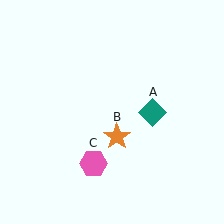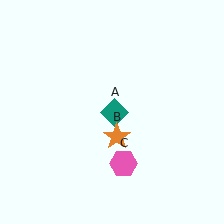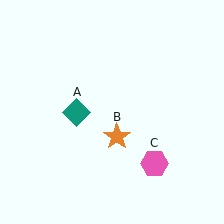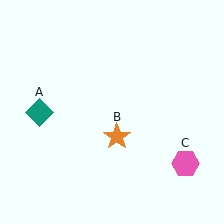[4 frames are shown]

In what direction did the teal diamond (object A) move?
The teal diamond (object A) moved left.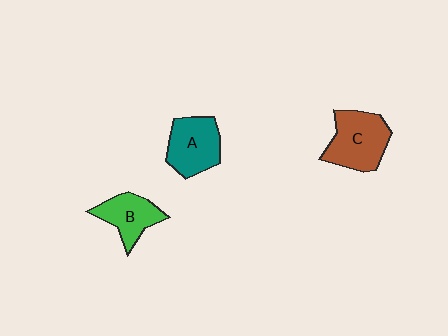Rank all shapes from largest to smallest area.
From largest to smallest: C (brown), A (teal), B (green).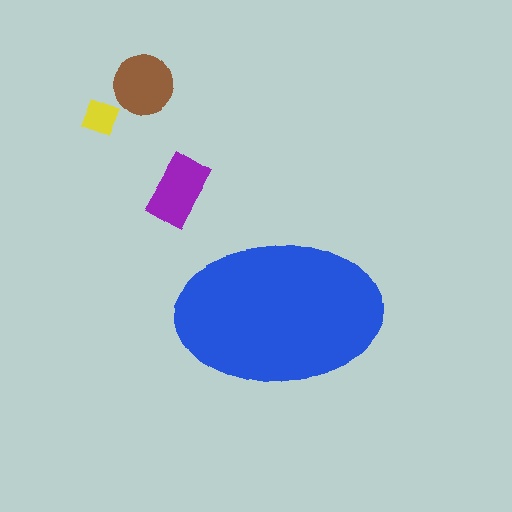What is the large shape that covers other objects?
A blue ellipse.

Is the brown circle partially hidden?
No, the brown circle is fully visible.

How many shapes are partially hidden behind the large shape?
0 shapes are partially hidden.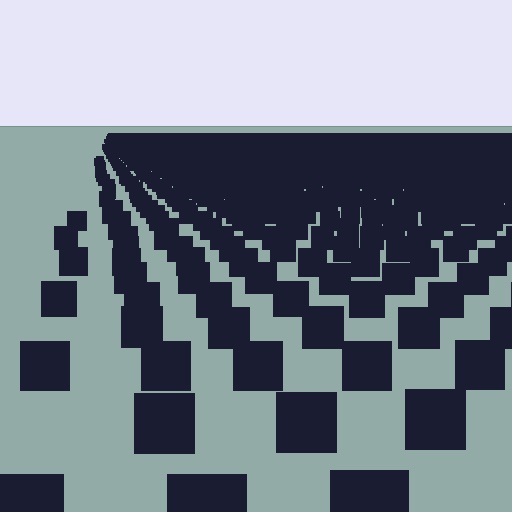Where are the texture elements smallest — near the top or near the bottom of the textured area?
Near the top.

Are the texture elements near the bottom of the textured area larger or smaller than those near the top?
Larger. Near the bottom, elements are closer to the viewer and appear at a bigger on-screen size.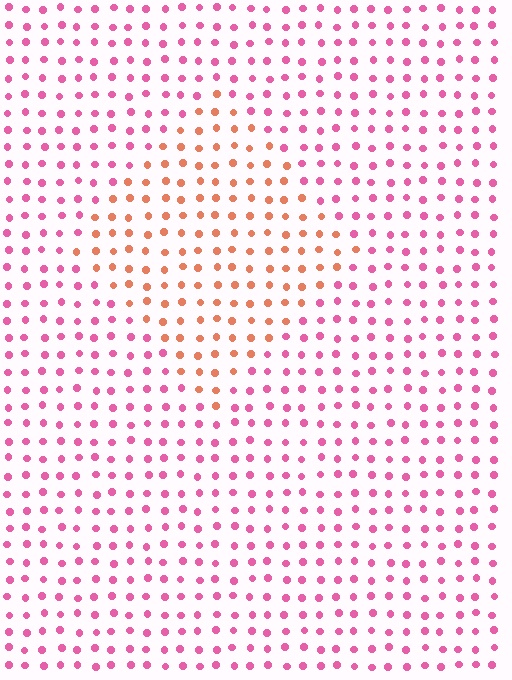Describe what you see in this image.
The image is filled with small pink elements in a uniform arrangement. A diamond-shaped region is visible where the elements are tinted to a slightly different hue, forming a subtle color boundary.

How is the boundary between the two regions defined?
The boundary is defined purely by a slight shift in hue (about 47 degrees). Spacing, size, and orientation are identical on both sides.